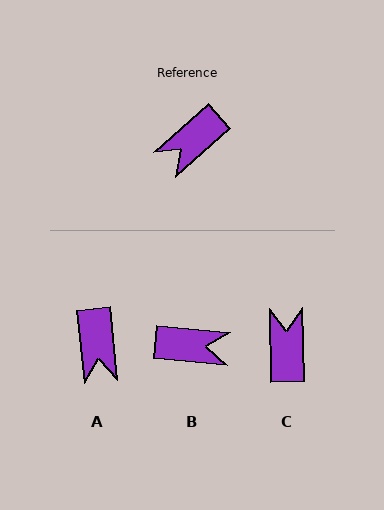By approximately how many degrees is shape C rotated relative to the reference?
Approximately 130 degrees clockwise.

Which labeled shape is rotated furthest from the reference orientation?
B, about 133 degrees away.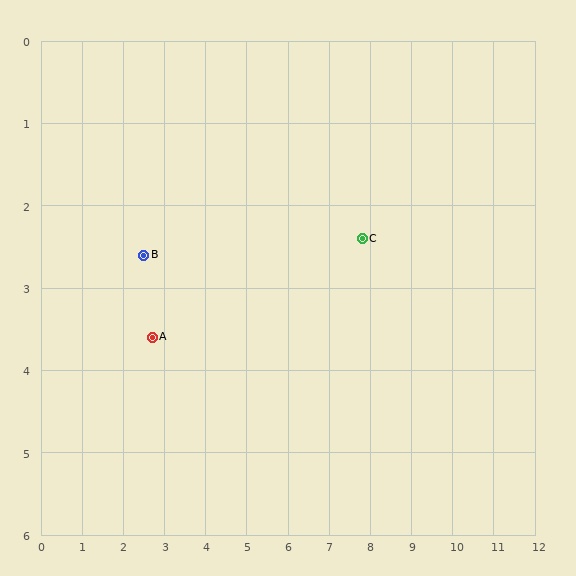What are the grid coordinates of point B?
Point B is at approximately (2.5, 2.6).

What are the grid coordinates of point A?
Point A is at approximately (2.7, 3.6).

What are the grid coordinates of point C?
Point C is at approximately (7.8, 2.4).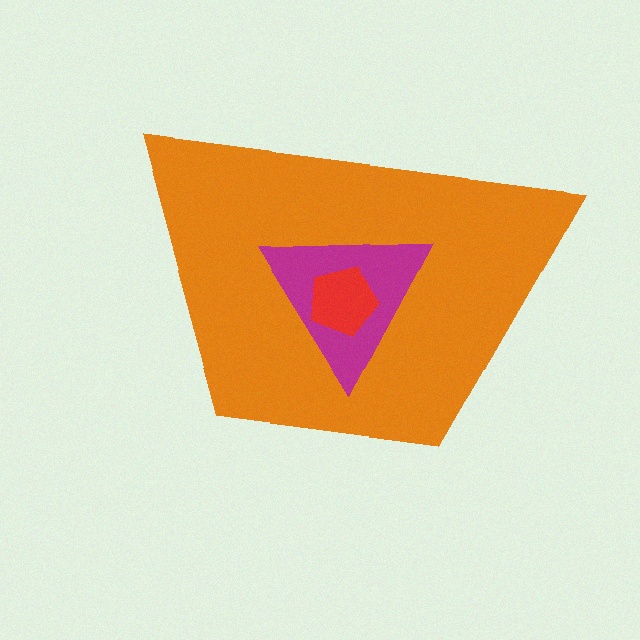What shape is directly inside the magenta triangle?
The red pentagon.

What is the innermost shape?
The red pentagon.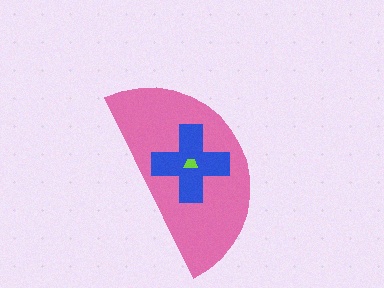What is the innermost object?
The lime trapezoid.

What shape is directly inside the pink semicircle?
The blue cross.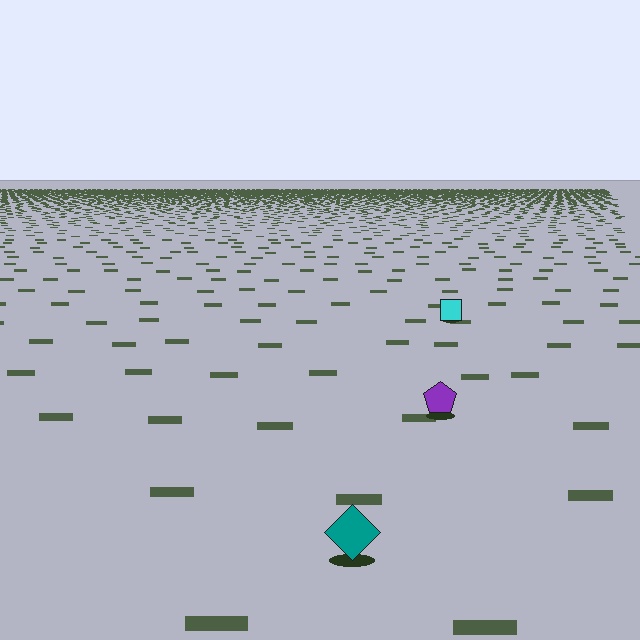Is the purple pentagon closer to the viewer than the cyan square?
Yes. The purple pentagon is closer — you can tell from the texture gradient: the ground texture is coarser near it.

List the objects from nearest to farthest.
From nearest to farthest: the teal diamond, the purple pentagon, the cyan square.